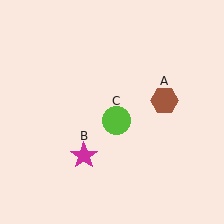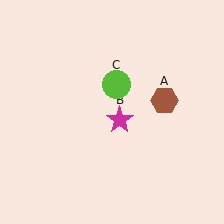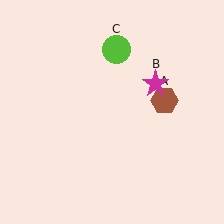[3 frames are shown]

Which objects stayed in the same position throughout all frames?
Brown hexagon (object A) remained stationary.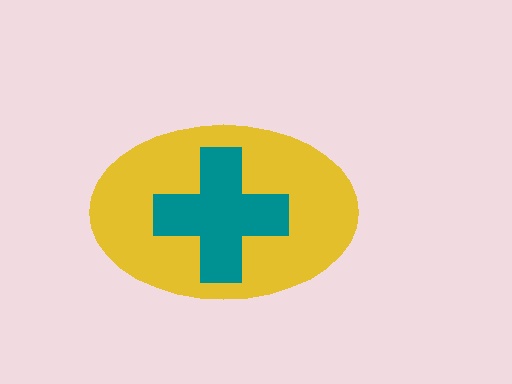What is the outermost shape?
The yellow ellipse.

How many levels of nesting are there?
2.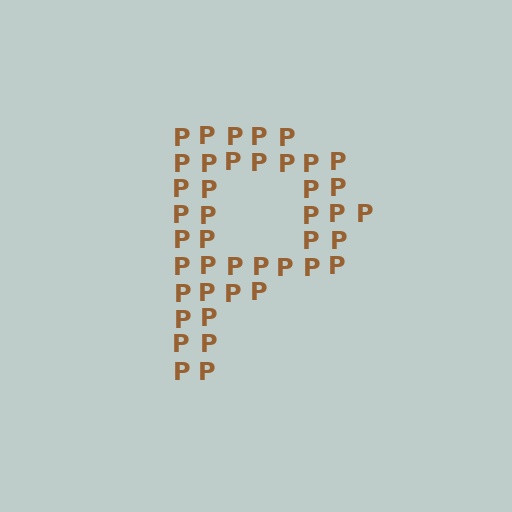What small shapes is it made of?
It is made of small letter P's.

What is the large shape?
The large shape is the letter P.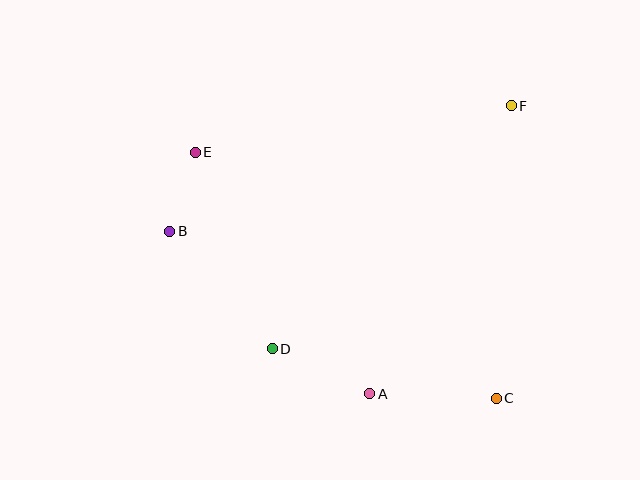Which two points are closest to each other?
Points B and E are closest to each other.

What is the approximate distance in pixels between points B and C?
The distance between B and C is approximately 367 pixels.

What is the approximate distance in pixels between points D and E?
The distance between D and E is approximately 211 pixels.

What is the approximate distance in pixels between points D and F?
The distance between D and F is approximately 341 pixels.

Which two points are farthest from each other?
Points C and E are farthest from each other.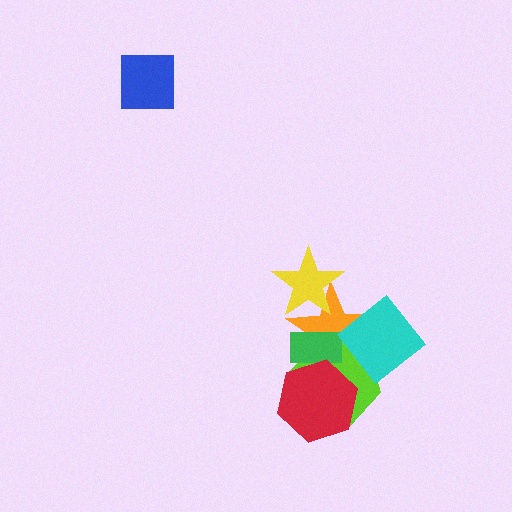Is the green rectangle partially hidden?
Yes, it is partially covered by another shape.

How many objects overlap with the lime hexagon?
4 objects overlap with the lime hexagon.